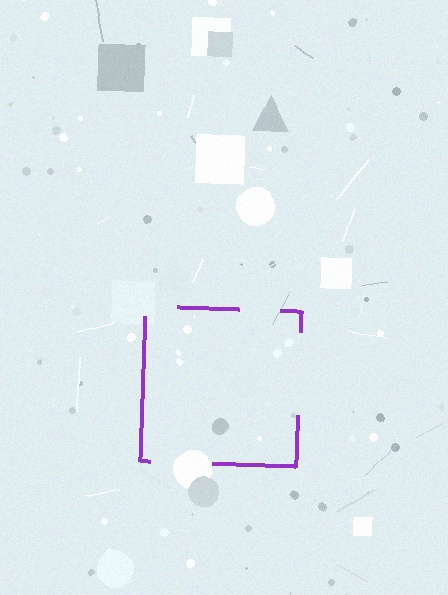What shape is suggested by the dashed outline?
The dashed outline suggests a square.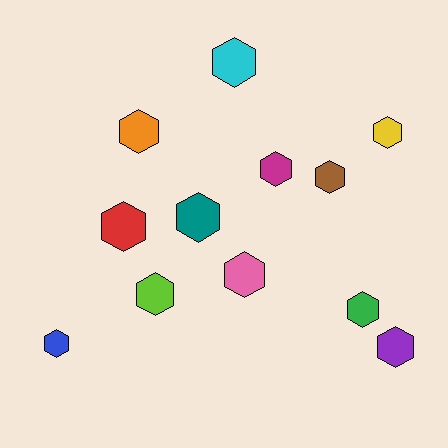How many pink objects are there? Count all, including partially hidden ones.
There is 1 pink object.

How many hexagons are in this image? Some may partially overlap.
There are 12 hexagons.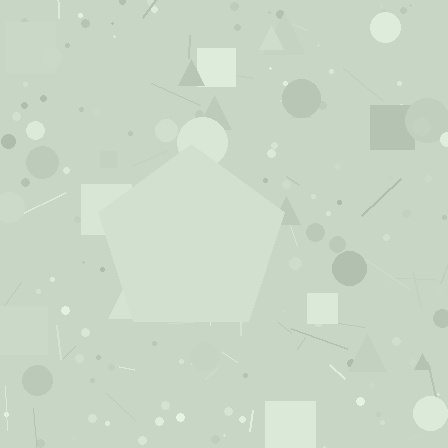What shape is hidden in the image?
A pentagon is hidden in the image.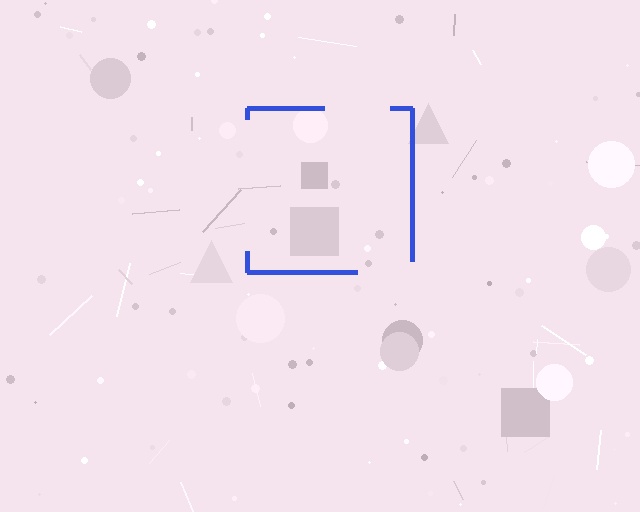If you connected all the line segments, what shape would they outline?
They would outline a square.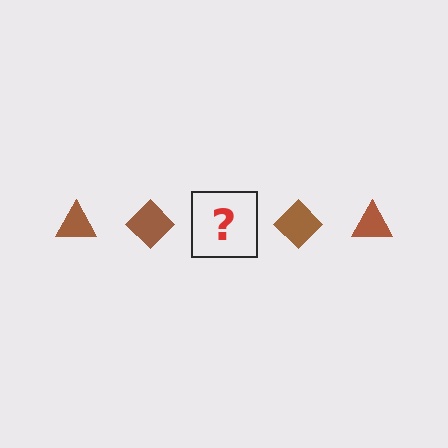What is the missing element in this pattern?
The missing element is a brown triangle.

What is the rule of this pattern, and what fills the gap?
The rule is that the pattern cycles through triangle, diamond shapes in brown. The gap should be filled with a brown triangle.